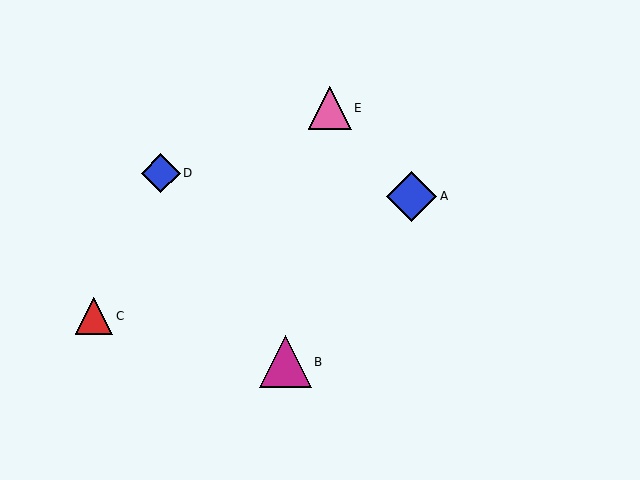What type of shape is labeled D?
Shape D is a blue diamond.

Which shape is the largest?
The magenta triangle (labeled B) is the largest.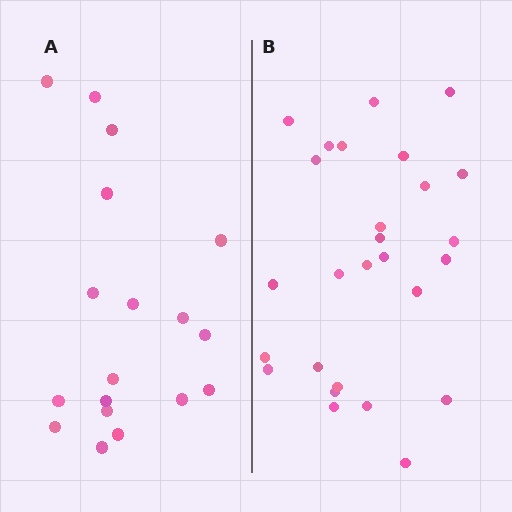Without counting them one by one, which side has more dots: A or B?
Region B (the right region) has more dots.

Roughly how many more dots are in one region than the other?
Region B has roughly 8 or so more dots than region A.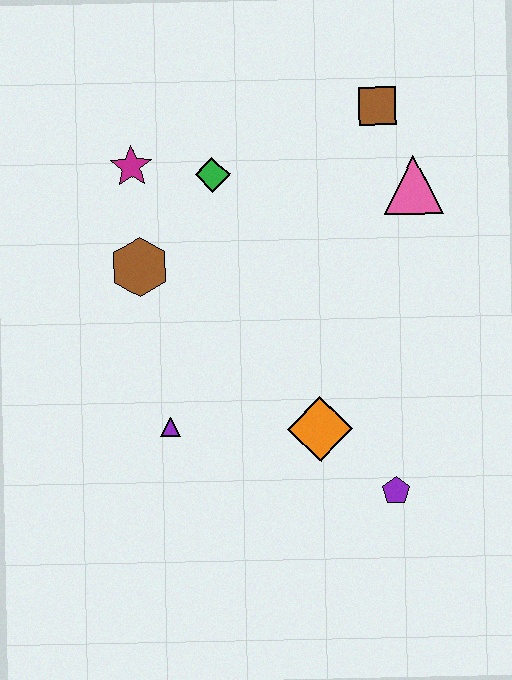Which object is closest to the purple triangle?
The orange diamond is closest to the purple triangle.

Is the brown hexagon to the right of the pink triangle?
No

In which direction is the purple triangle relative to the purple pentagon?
The purple triangle is to the left of the purple pentagon.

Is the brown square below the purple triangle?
No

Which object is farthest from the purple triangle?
The brown square is farthest from the purple triangle.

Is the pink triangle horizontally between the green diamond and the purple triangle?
No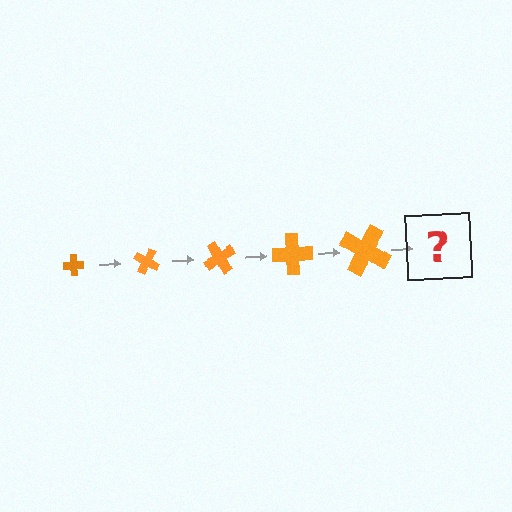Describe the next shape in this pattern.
It should be a cross, larger than the previous one and rotated 150 degrees from the start.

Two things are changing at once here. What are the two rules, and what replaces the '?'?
The two rules are that the cross grows larger each step and it rotates 30 degrees each step. The '?' should be a cross, larger than the previous one and rotated 150 degrees from the start.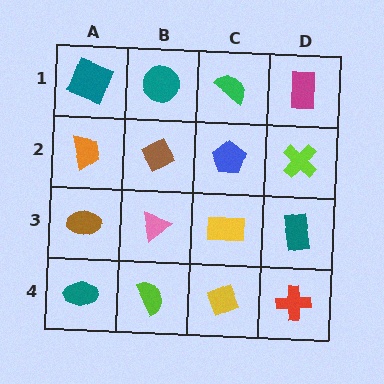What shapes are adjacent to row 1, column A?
An orange trapezoid (row 2, column A), a teal circle (row 1, column B).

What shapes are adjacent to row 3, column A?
An orange trapezoid (row 2, column A), a teal ellipse (row 4, column A), a pink triangle (row 3, column B).